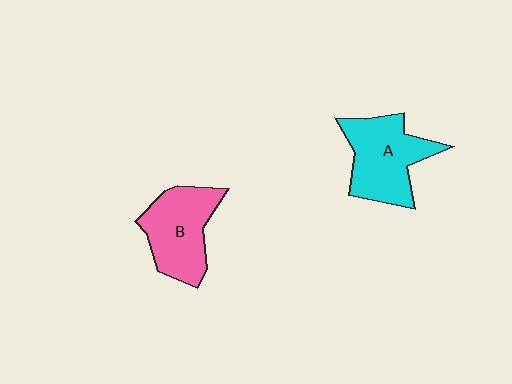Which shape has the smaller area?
Shape B (pink).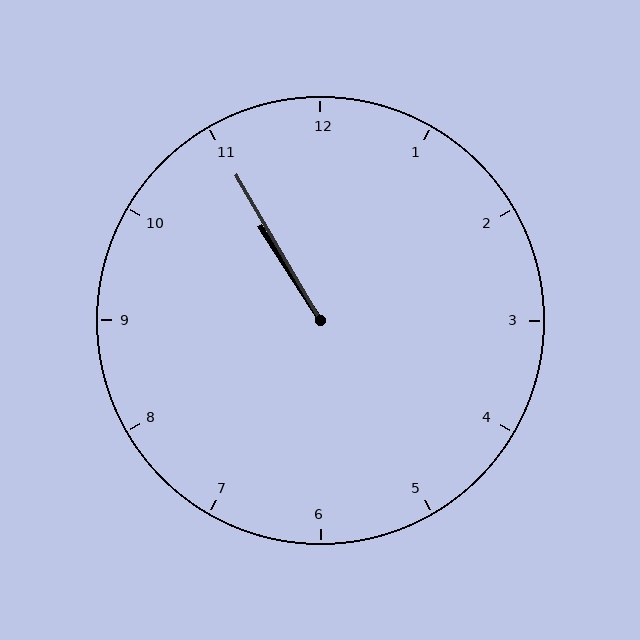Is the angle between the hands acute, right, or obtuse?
It is acute.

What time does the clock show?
10:55.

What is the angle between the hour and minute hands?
Approximately 2 degrees.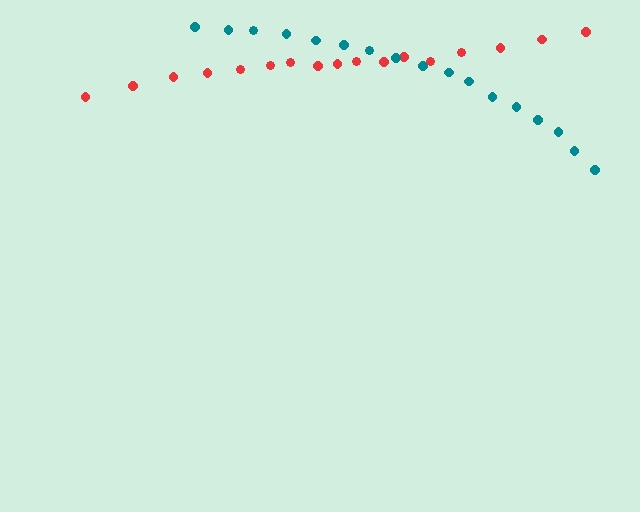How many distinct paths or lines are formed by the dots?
There are 2 distinct paths.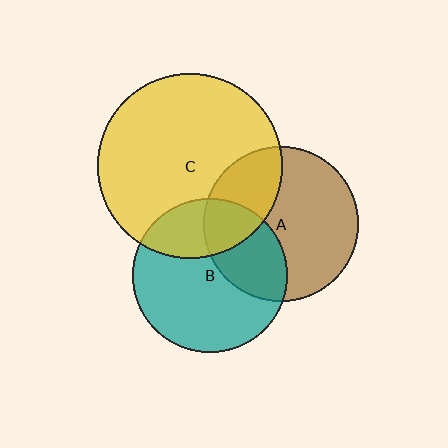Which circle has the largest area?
Circle C (yellow).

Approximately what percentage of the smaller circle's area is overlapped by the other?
Approximately 30%.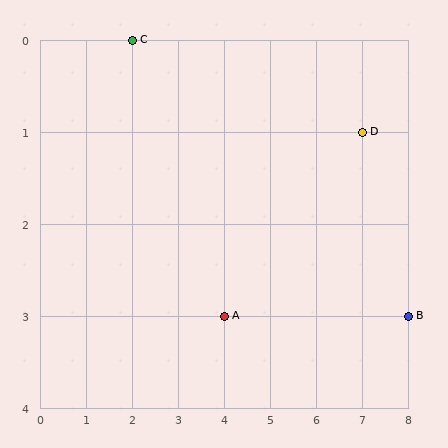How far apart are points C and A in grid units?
Points C and A are 2 columns and 3 rows apart (about 3.6 grid units diagonally).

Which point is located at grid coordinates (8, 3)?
Point B is at (8, 3).